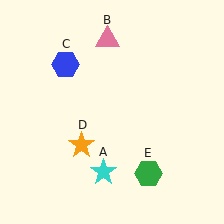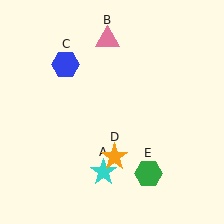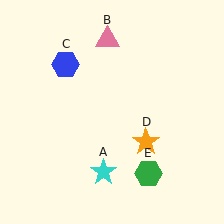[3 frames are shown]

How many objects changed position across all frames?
1 object changed position: orange star (object D).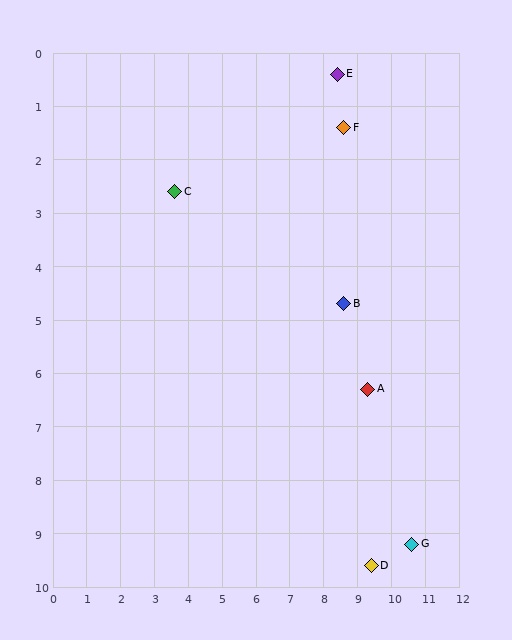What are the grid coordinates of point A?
Point A is at approximately (9.3, 6.3).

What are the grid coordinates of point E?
Point E is at approximately (8.4, 0.4).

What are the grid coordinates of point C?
Point C is at approximately (3.6, 2.6).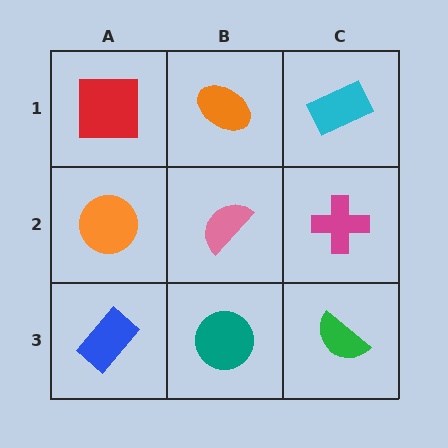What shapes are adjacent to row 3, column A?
An orange circle (row 2, column A), a teal circle (row 3, column B).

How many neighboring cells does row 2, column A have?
3.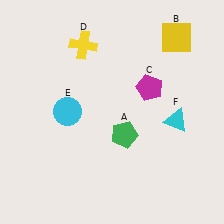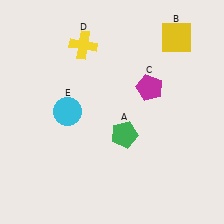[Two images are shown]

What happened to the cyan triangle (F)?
The cyan triangle (F) was removed in Image 2. It was in the bottom-right area of Image 1.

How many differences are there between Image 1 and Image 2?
There is 1 difference between the two images.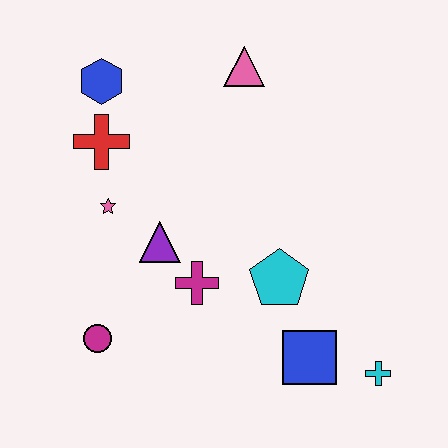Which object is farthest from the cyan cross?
The blue hexagon is farthest from the cyan cross.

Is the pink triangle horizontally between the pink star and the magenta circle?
No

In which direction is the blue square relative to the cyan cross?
The blue square is to the left of the cyan cross.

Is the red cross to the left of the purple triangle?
Yes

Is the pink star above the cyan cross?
Yes